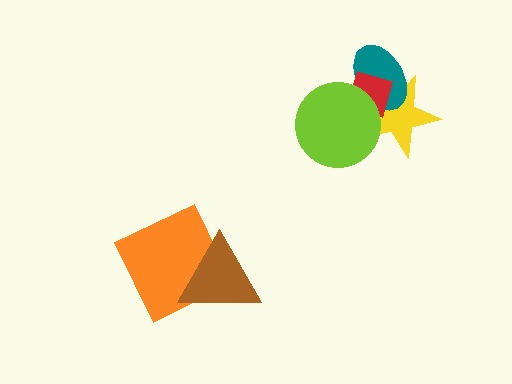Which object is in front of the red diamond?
The lime circle is in front of the red diamond.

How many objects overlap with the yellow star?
3 objects overlap with the yellow star.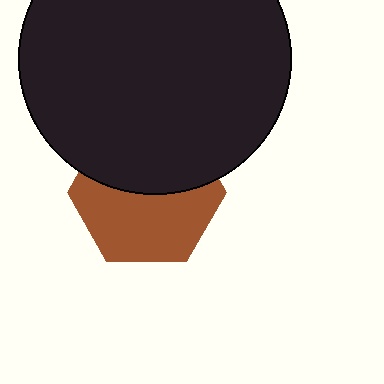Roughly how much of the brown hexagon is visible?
About half of it is visible (roughly 54%).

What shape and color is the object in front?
The object in front is a black circle.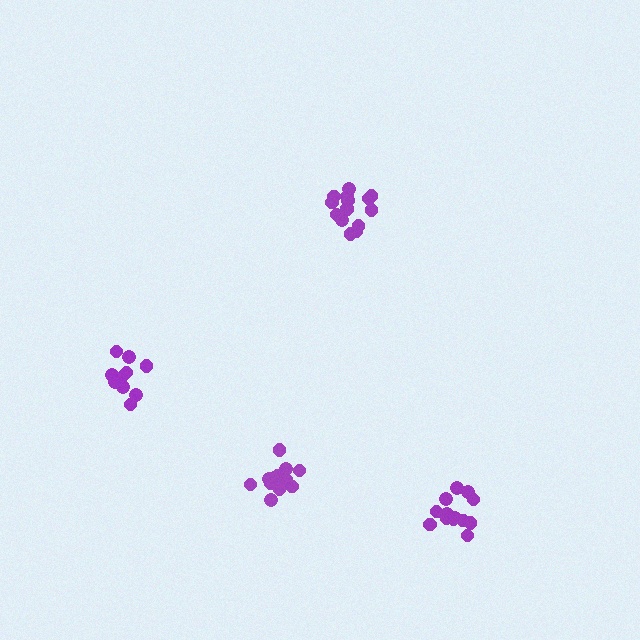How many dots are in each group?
Group 1: 12 dots, Group 2: 15 dots, Group 3: 10 dots, Group 4: 14 dots (51 total).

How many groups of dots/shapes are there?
There are 4 groups.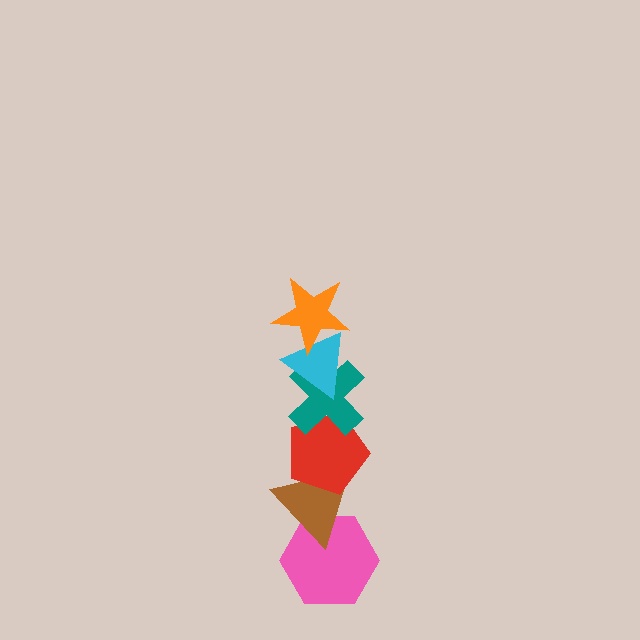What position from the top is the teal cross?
The teal cross is 3rd from the top.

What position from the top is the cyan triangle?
The cyan triangle is 2nd from the top.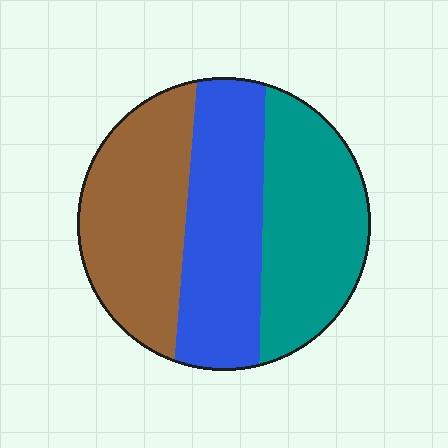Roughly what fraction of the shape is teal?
Teal takes up between a quarter and a half of the shape.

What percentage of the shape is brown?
Brown takes up about one third (1/3) of the shape.